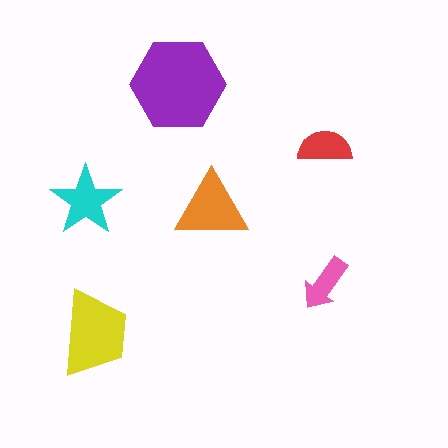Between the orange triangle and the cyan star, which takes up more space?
The orange triangle.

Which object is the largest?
The purple hexagon.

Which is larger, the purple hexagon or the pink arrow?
The purple hexagon.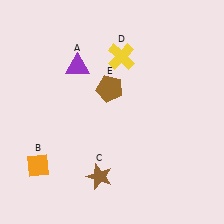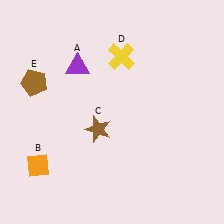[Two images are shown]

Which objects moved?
The objects that moved are: the brown star (C), the brown pentagon (E).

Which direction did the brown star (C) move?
The brown star (C) moved up.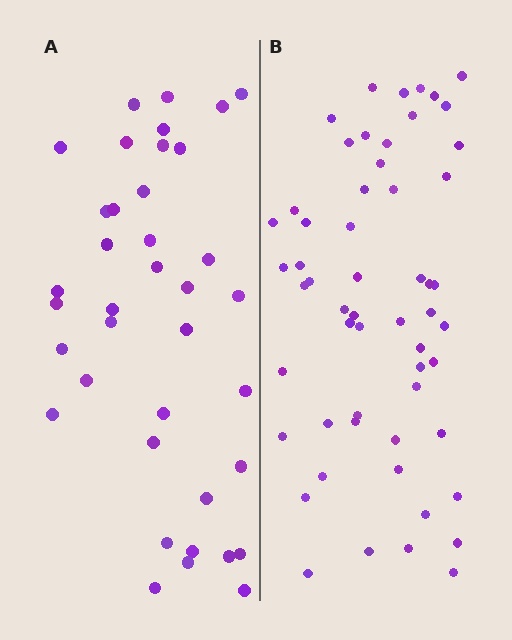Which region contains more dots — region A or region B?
Region B (the right region) has more dots.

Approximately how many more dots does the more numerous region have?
Region B has approximately 20 more dots than region A.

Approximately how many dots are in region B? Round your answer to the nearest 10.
About 60 dots. (The exact count is 56, which rounds to 60.)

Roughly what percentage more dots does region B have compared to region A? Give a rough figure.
About 45% more.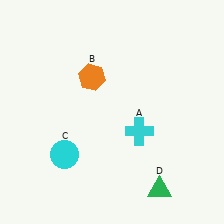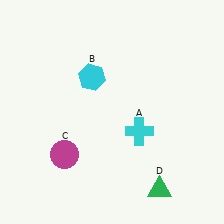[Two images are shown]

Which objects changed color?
B changed from orange to cyan. C changed from cyan to magenta.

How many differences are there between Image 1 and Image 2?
There are 2 differences between the two images.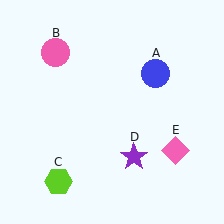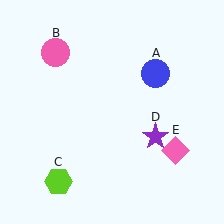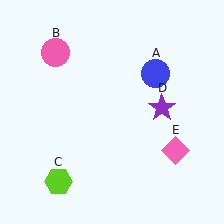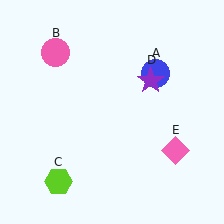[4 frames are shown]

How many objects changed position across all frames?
1 object changed position: purple star (object D).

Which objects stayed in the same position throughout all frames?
Blue circle (object A) and pink circle (object B) and lime hexagon (object C) and pink diamond (object E) remained stationary.